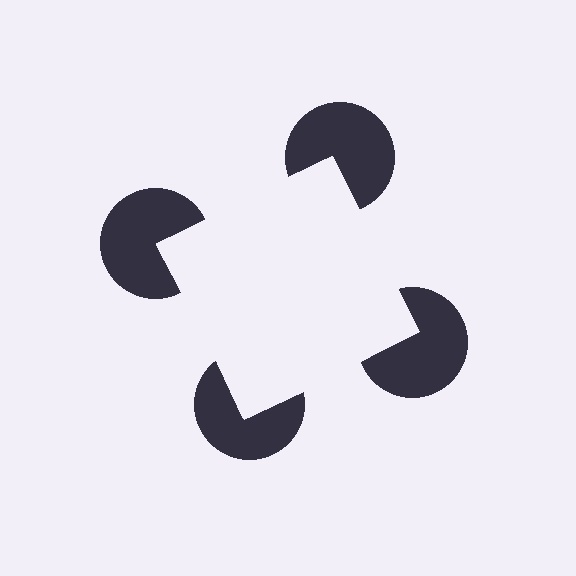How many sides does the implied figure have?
4 sides.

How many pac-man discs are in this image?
There are 4 — one at each vertex of the illusory square.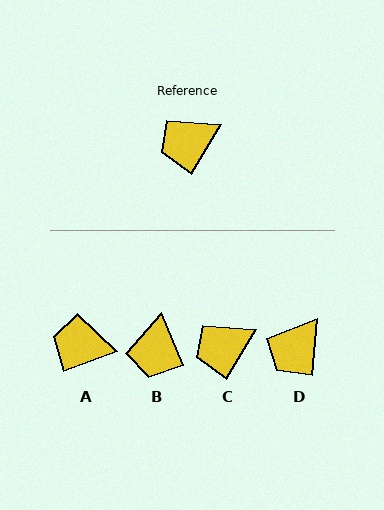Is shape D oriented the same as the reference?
No, it is off by about 27 degrees.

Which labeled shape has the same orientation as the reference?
C.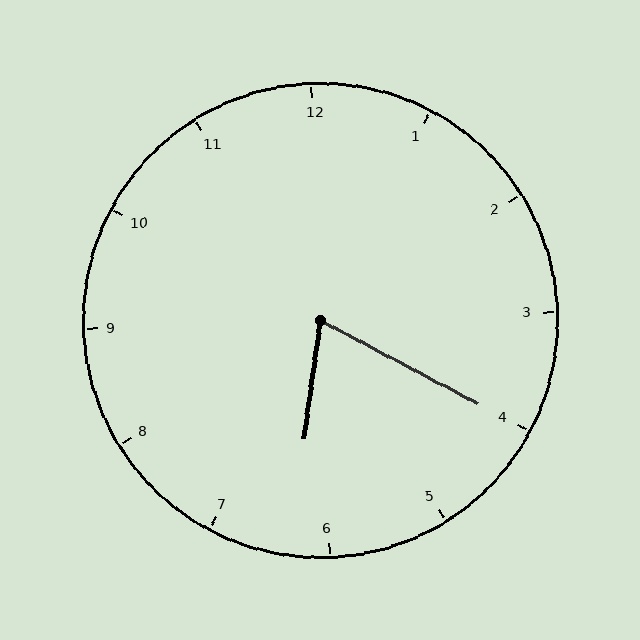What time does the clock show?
6:20.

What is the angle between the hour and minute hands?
Approximately 70 degrees.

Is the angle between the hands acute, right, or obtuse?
It is acute.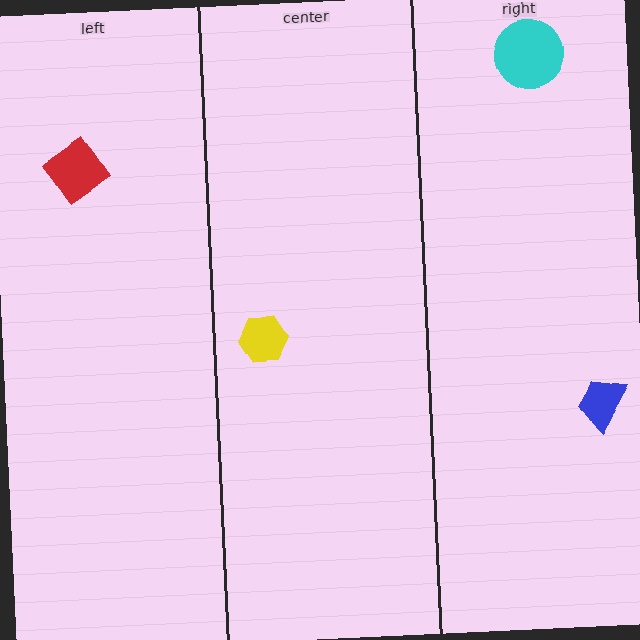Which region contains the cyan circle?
The right region.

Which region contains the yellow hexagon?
The center region.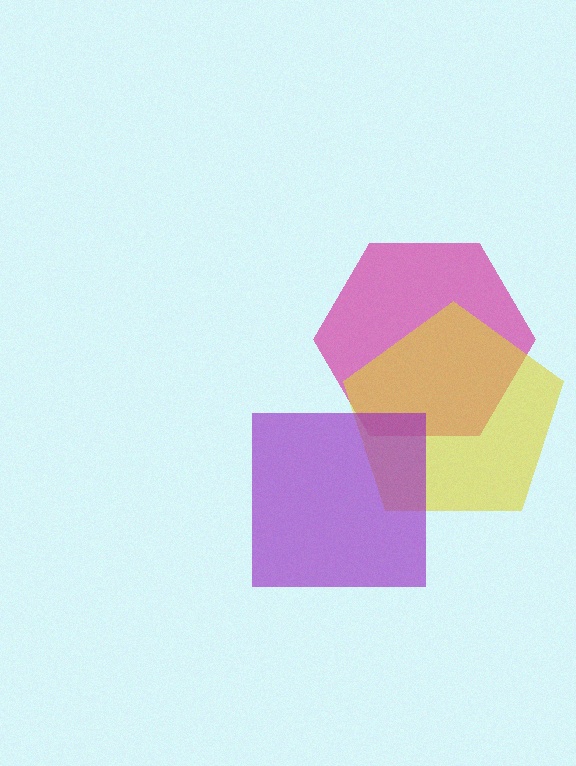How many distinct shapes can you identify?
There are 3 distinct shapes: a magenta hexagon, a yellow pentagon, a purple square.